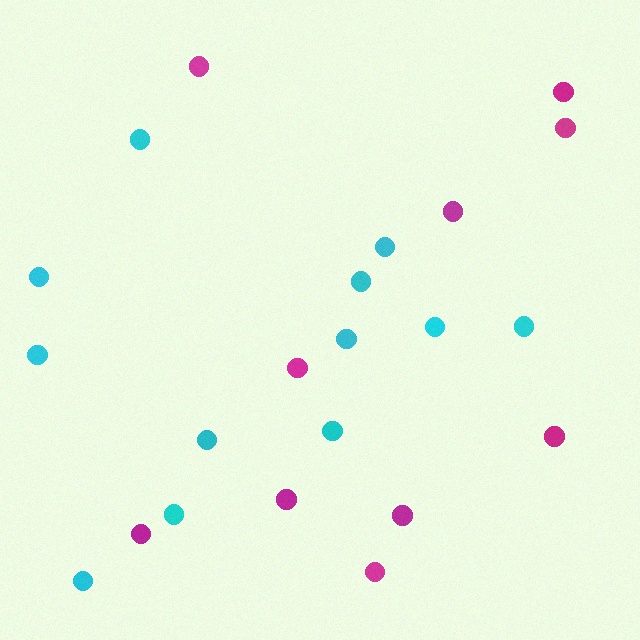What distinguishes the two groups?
There are 2 groups: one group of cyan circles (12) and one group of magenta circles (10).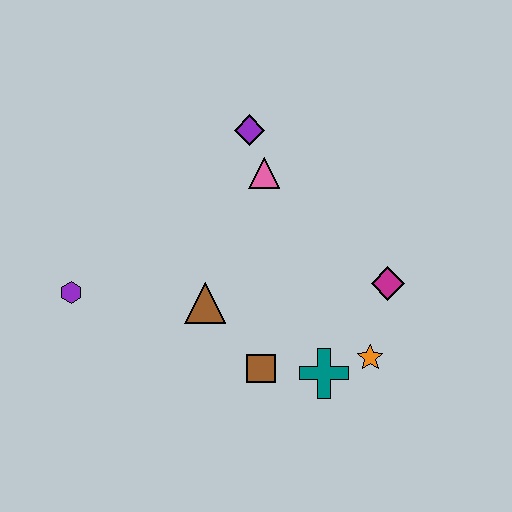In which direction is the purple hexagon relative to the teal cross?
The purple hexagon is to the left of the teal cross.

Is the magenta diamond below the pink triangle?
Yes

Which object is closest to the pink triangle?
The purple diamond is closest to the pink triangle.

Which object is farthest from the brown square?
The purple diamond is farthest from the brown square.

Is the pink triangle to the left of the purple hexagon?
No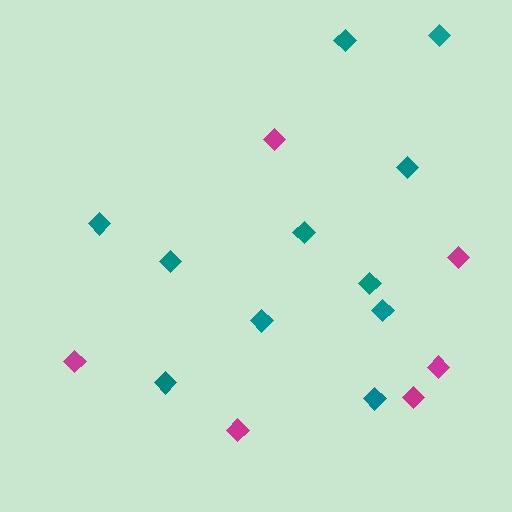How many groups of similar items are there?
There are 2 groups: one group of teal diamonds (11) and one group of magenta diamonds (6).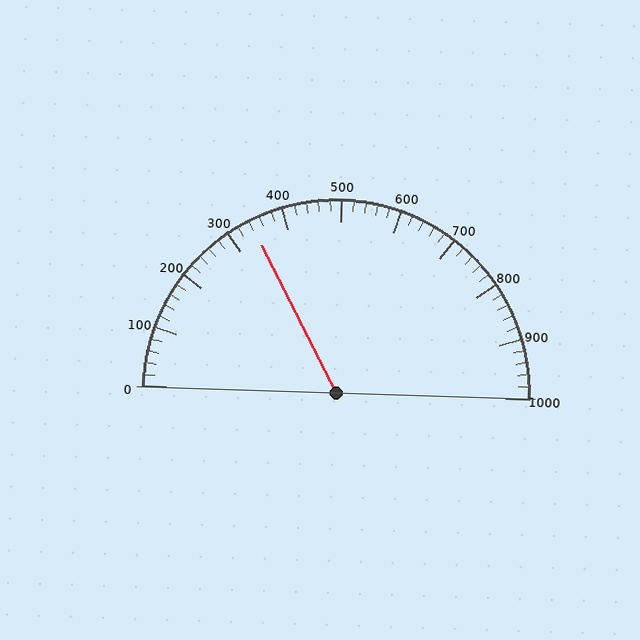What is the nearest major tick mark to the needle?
The nearest major tick mark is 300.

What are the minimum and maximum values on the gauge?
The gauge ranges from 0 to 1000.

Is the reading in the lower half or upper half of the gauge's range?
The reading is in the lower half of the range (0 to 1000).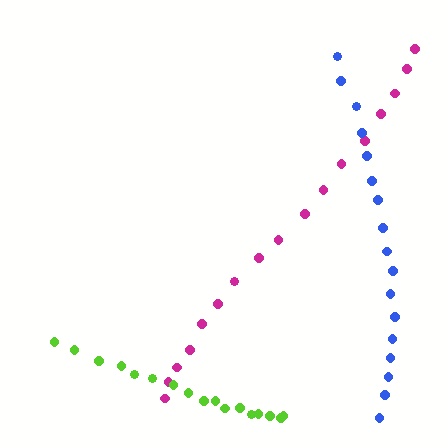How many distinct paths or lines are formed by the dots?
There are 3 distinct paths.